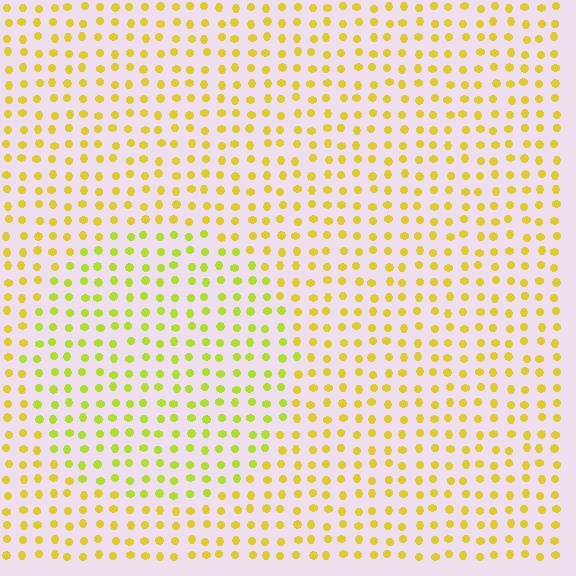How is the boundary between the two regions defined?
The boundary is defined purely by a slight shift in hue (about 25 degrees). Spacing, size, and orientation are identical on both sides.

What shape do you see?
I see a circle.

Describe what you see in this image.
The image is filled with small yellow elements in a uniform arrangement. A circle-shaped region is visible where the elements are tinted to a slightly different hue, forming a subtle color boundary.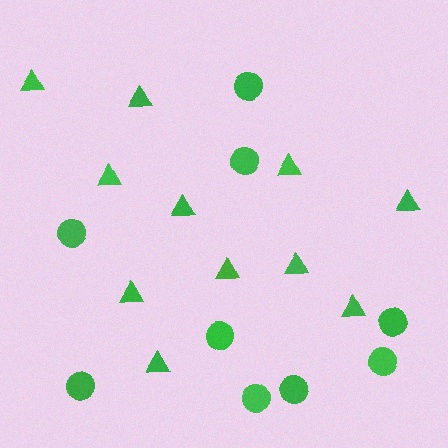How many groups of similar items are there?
There are 2 groups: one group of triangles (11) and one group of circles (9).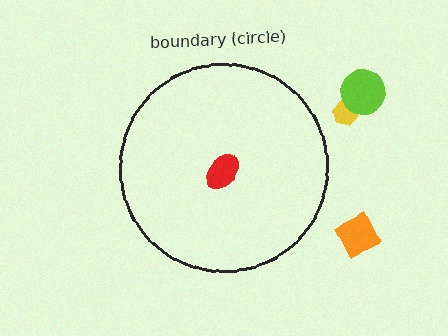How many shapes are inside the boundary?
1 inside, 3 outside.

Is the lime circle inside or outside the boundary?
Outside.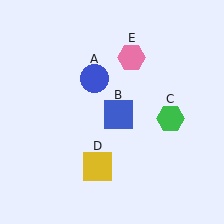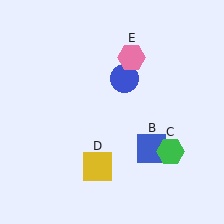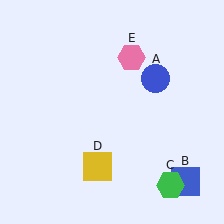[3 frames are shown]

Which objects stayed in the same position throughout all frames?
Yellow square (object D) and pink hexagon (object E) remained stationary.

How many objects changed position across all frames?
3 objects changed position: blue circle (object A), blue square (object B), green hexagon (object C).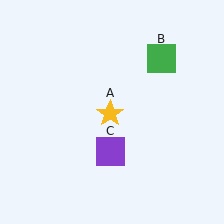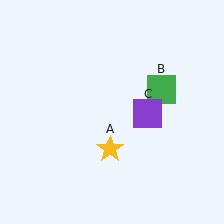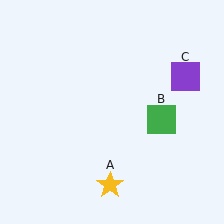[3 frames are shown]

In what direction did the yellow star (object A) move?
The yellow star (object A) moved down.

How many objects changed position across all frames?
3 objects changed position: yellow star (object A), green square (object B), purple square (object C).